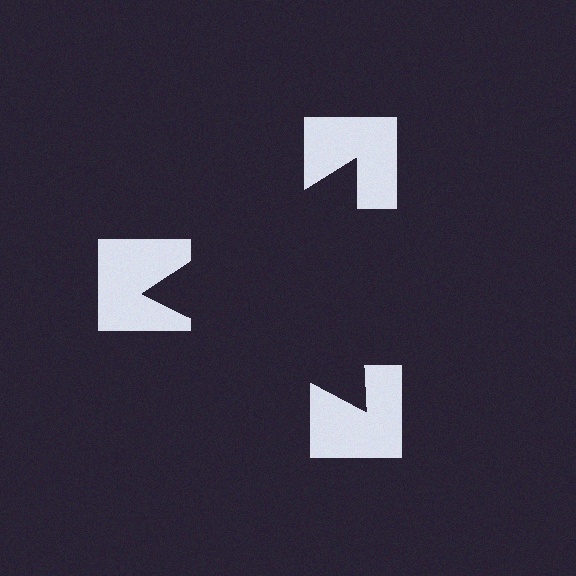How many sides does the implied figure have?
3 sides.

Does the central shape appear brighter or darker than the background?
It typically appears slightly darker than the background, even though no actual brightness change is drawn.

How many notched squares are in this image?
There are 3 — one at each vertex of the illusory triangle.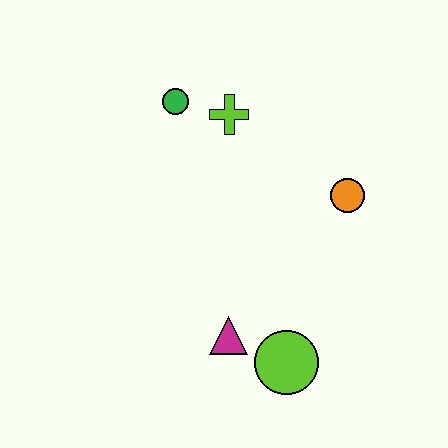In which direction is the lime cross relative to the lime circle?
The lime cross is above the lime circle.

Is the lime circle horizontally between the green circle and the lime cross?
No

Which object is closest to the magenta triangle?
The lime circle is closest to the magenta triangle.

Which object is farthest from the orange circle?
The green circle is farthest from the orange circle.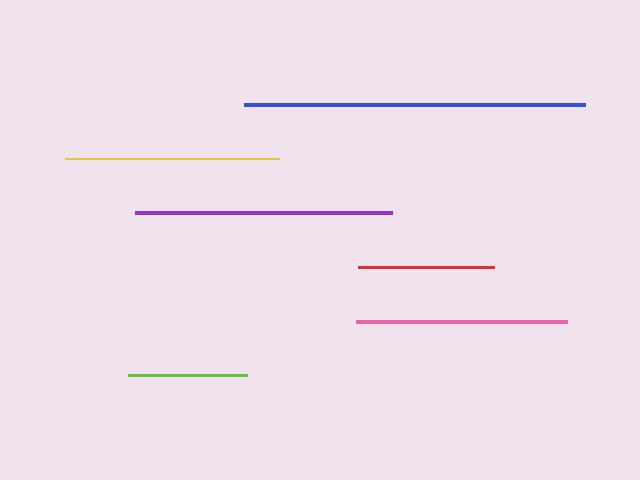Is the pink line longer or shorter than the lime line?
The pink line is longer than the lime line.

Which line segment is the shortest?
The lime line is the shortest at approximately 119 pixels.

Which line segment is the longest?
The blue line is the longest at approximately 341 pixels.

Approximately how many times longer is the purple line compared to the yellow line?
The purple line is approximately 1.2 times the length of the yellow line.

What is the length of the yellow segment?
The yellow segment is approximately 214 pixels long.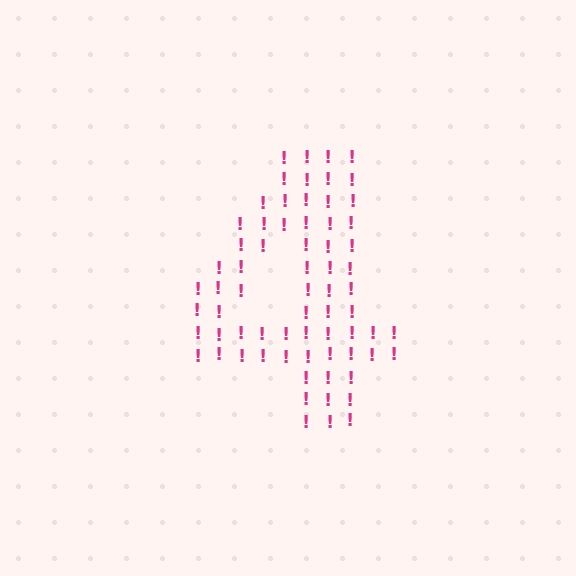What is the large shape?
The large shape is the digit 4.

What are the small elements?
The small elements are exclamation marks.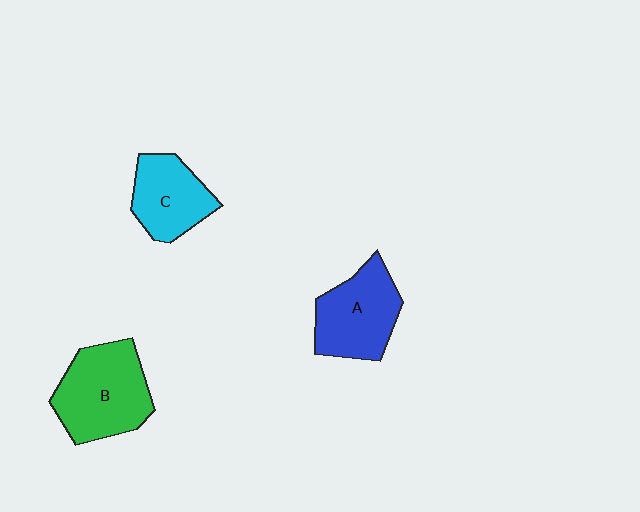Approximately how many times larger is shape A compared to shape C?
Approximately 1.2 times.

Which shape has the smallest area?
Shape C (cyan).